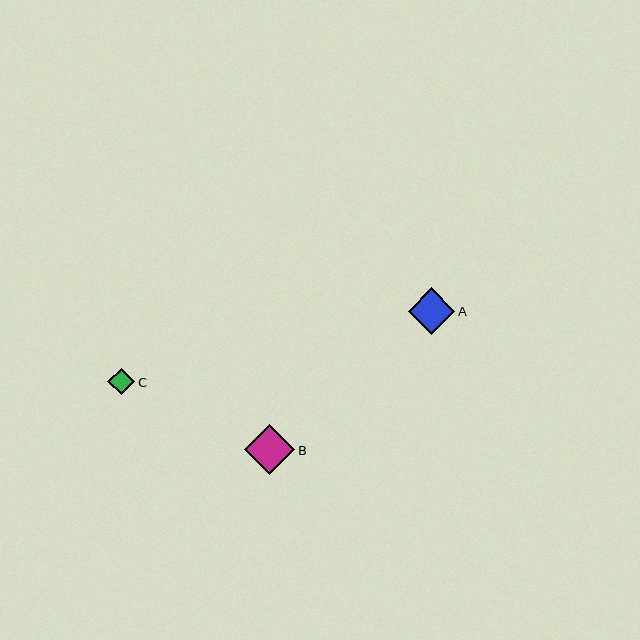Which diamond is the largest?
Diamond B is the largest with a size of approximately 50 pixels.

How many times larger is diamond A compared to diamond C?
Diamond A is approximately 1.8 times the size of diamond C.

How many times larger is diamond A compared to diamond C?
Diamond A is approximately 1.8 times the size of diamond C.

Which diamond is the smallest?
Diamond C is the smallest with a size of approximately 27 pixels.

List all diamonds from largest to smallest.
From largest to smallest: B, A, C.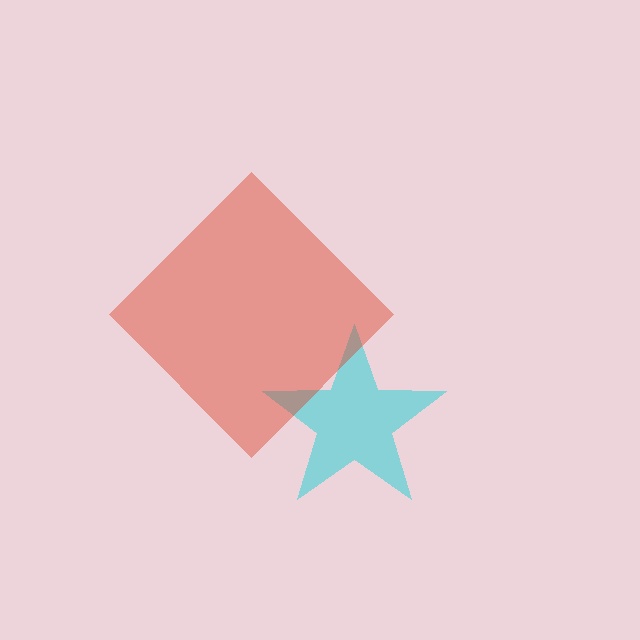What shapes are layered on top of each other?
The layered shapes are: a cyan star, a red diamond.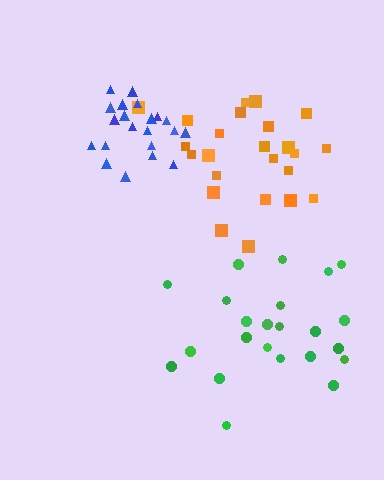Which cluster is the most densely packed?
Blue.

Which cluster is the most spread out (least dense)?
Green.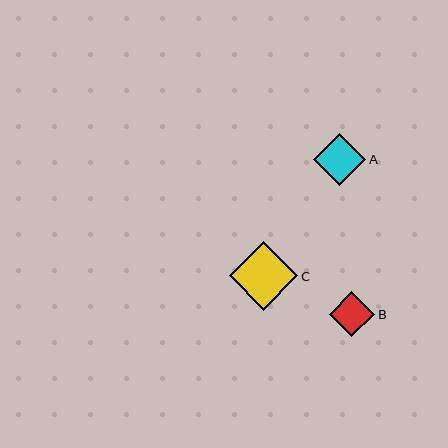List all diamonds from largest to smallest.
From largest to smallest: C, A, B.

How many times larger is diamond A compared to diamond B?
Diamond A is approximately 1.1 times the size of diamond B.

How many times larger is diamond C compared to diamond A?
Diamond C is approximately 1.3 times the size of diamond A.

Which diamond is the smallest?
Diamond B is the smallest with a size of approximately 46 pixels.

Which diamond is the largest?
Diamond C is the largest with a size of approximately 69 pixels.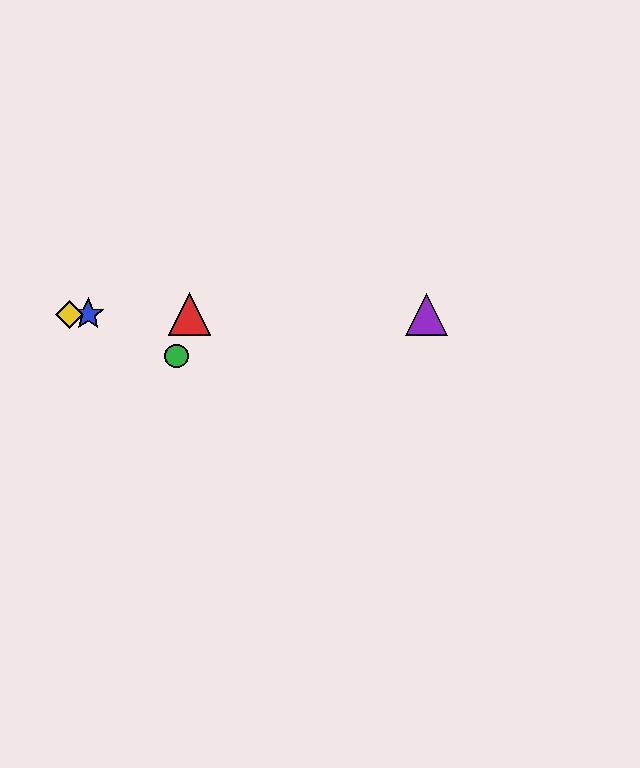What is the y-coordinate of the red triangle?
The red triangle is at y≈314.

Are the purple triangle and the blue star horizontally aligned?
Yes, both are at y≈314.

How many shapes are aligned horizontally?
4 shapes (the red triangle, the blue star, the yellow diamond, the purple triangle) are aligned horizontally.